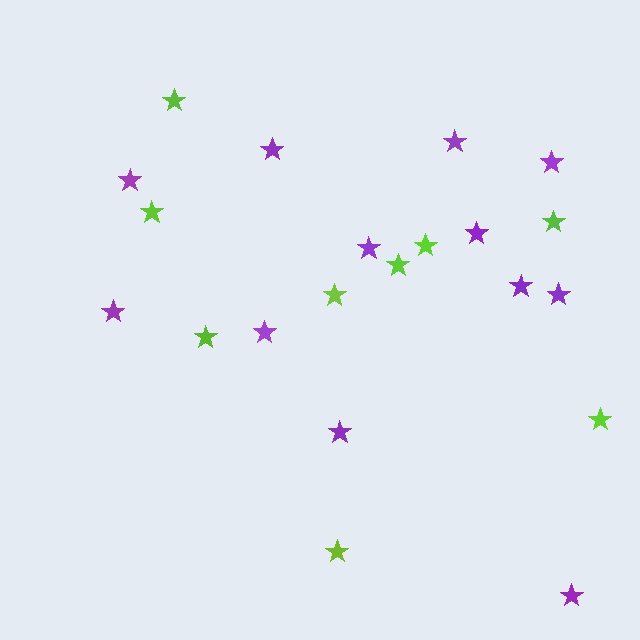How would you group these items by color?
There are 2 groups: one group of purple stars (12) and one group of lime stars (9).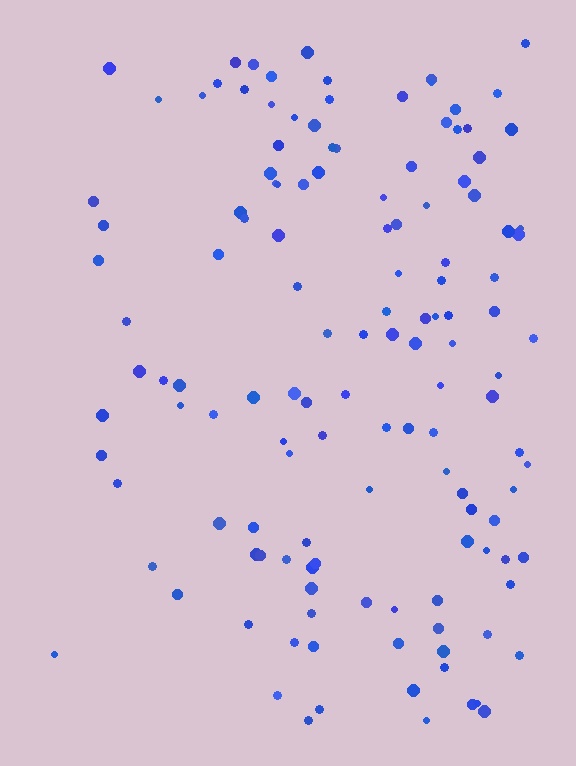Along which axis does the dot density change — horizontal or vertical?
Horizontal.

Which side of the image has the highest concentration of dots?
The right.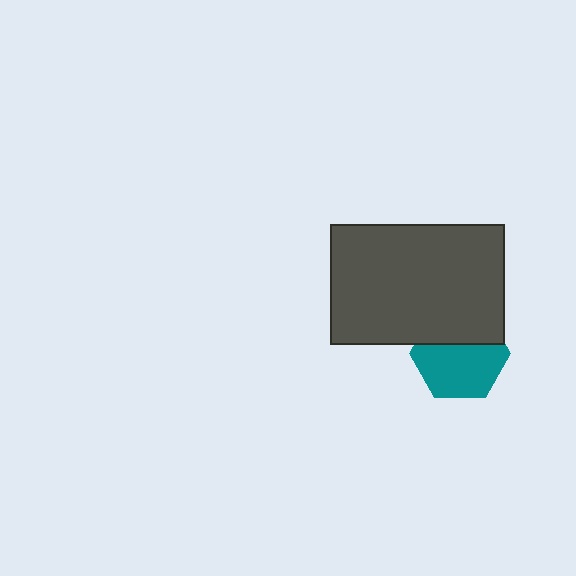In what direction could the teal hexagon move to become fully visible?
The teal hexagon could move down. That would shift it out from behind the dark gray rectangle entirely.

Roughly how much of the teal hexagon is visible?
About half of it is visible (roughly 61%).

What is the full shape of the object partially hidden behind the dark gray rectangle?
The partially hidden object is a teal hexagon.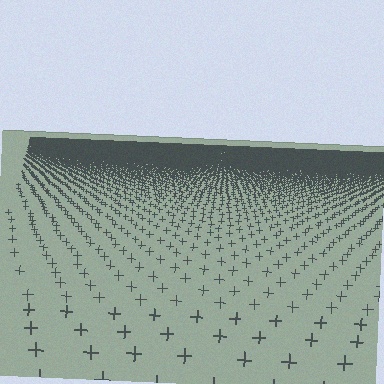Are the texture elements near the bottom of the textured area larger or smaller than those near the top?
Larger. Near the bottom, elements are closer to the viewer and appear at a bigger on-screen size.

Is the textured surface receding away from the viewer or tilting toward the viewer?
The surface is receding away from the viewer. Texture elements get smaller and denser toward the top.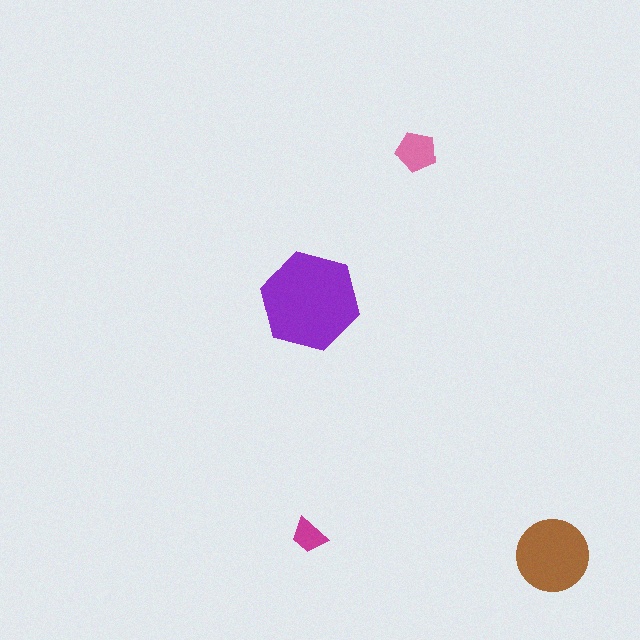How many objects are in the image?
There are 4 objects in the image.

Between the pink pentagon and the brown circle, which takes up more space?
The brown circle.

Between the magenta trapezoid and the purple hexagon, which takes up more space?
The purple hexagon.